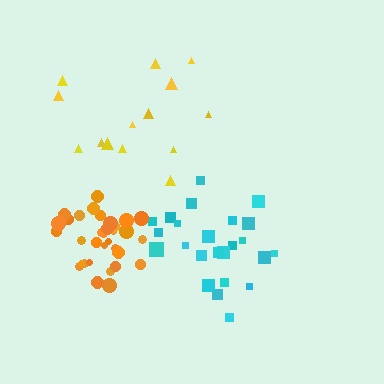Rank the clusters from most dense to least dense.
orange, cyan, yellow.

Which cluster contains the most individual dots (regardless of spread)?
Orange (34).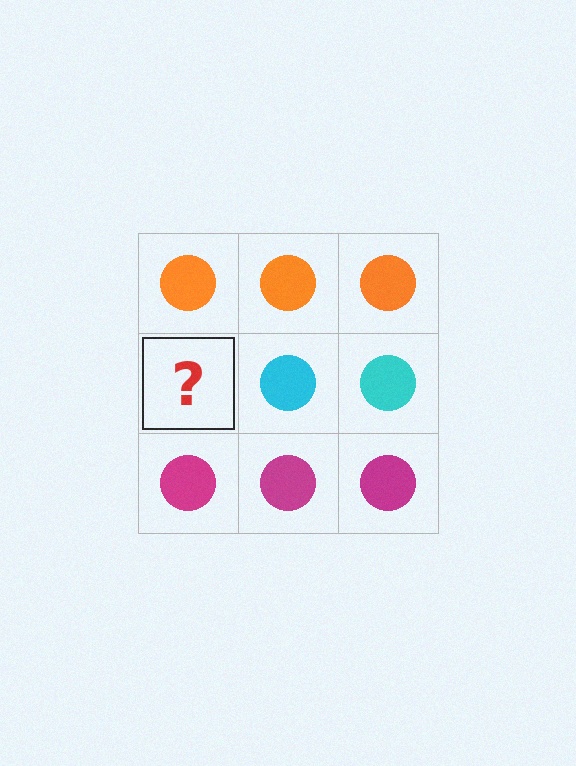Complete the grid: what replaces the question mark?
The question mark should be replaced with a cyan circle.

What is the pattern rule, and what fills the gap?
The rule is that each row has a consistent color. The gap should be filled with a cyan circle.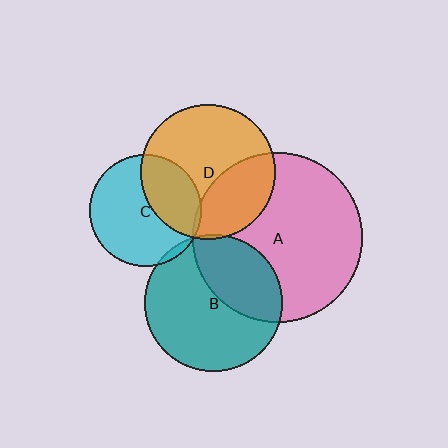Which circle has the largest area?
Circle A (pink).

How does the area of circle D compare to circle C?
Approximately 1.5 times.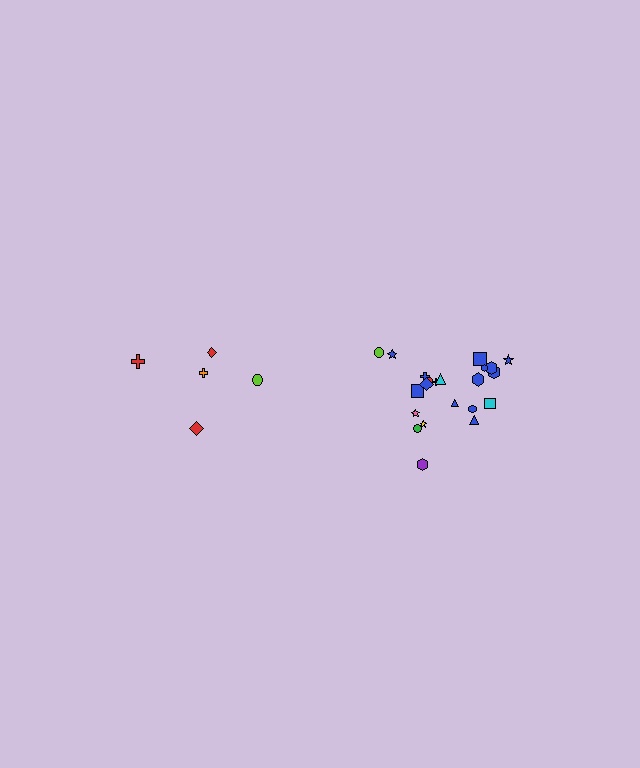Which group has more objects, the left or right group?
The right group.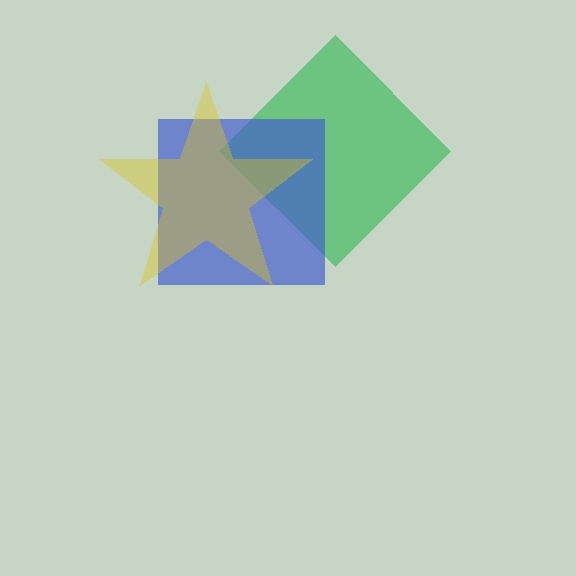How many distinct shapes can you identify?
There are 3 distinct shapes: a green diamond, a blue square, a yellow star.